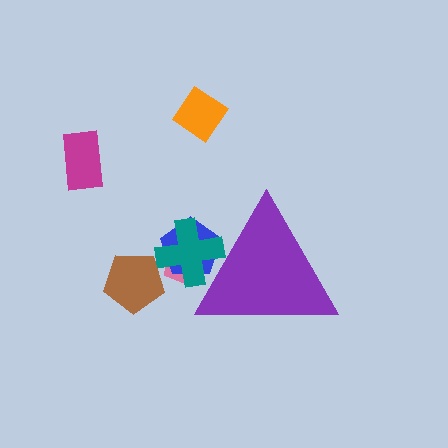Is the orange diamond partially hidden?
No, the orange diamond is fully visible.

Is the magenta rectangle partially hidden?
No, the magenta rectangle is fully visible.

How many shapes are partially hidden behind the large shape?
3 shapes are partially hidden.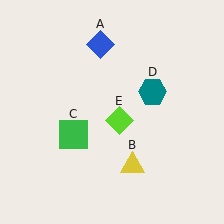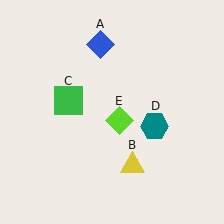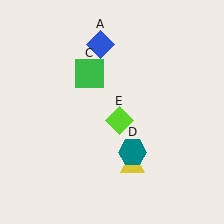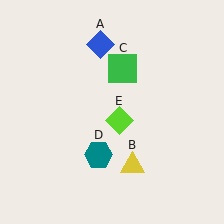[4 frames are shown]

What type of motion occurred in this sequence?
The green square (object C), teal hexagon (object D) rotated clockwise around the center of the scene.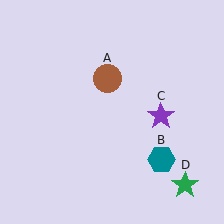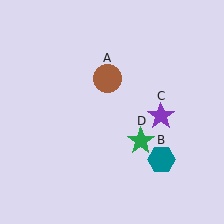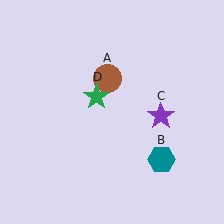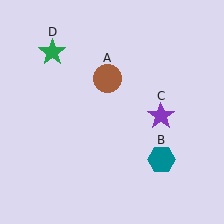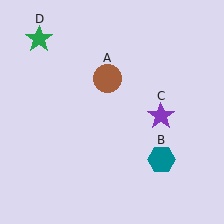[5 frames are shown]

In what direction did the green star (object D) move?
The green star (object D) moved up and to the left.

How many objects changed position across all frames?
1 object changed position: green star (object D).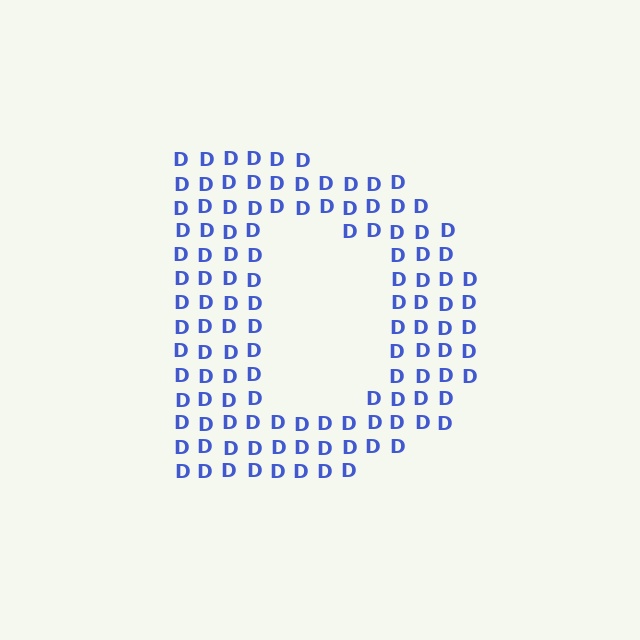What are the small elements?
The small elements are letter D's.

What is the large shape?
The large shape is the letter D.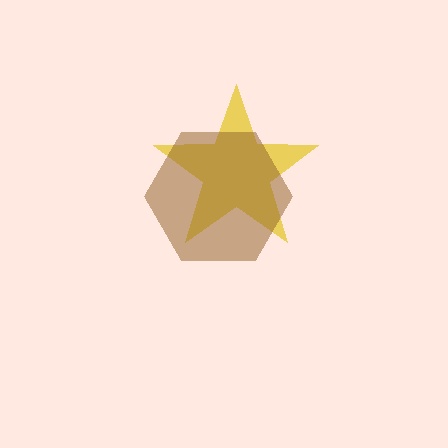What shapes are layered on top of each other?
The layered shapes are: a yellow star, a brown hexagon.